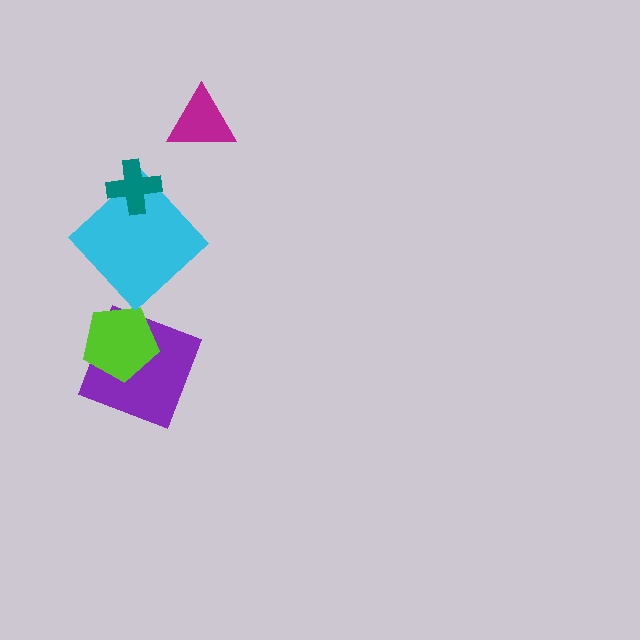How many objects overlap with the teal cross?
1 object overlaps with the teal cross.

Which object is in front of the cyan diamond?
The teal cross is in front of the cyan diamond.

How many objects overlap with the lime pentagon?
1 object overlaps with the lime pentagon.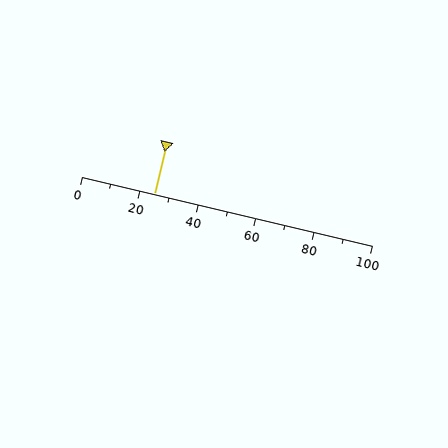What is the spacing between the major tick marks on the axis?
The major ticks are spaced 20 apart.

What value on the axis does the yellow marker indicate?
The marker indicates approximately 25.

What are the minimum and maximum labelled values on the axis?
The axis runs from 0 to 100.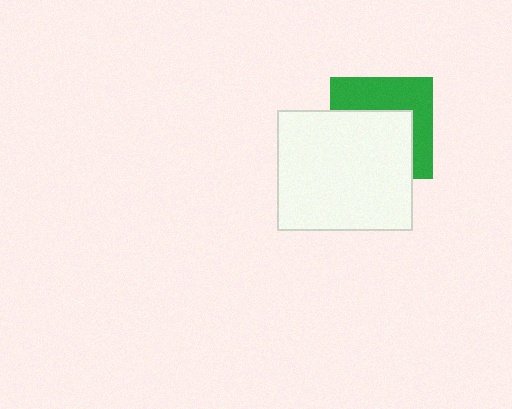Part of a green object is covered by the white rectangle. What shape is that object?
It is a square.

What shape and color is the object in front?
The object in front is a white rectangle.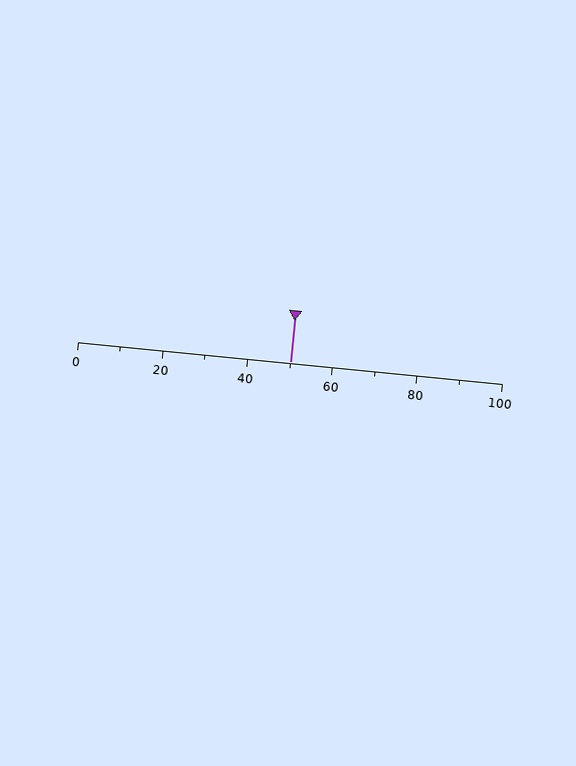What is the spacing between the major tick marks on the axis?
The major ticks are spaced 20 apart.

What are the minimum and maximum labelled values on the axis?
The axis runs from 0 to 100.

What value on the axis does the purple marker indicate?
The marker indicates approximately 50.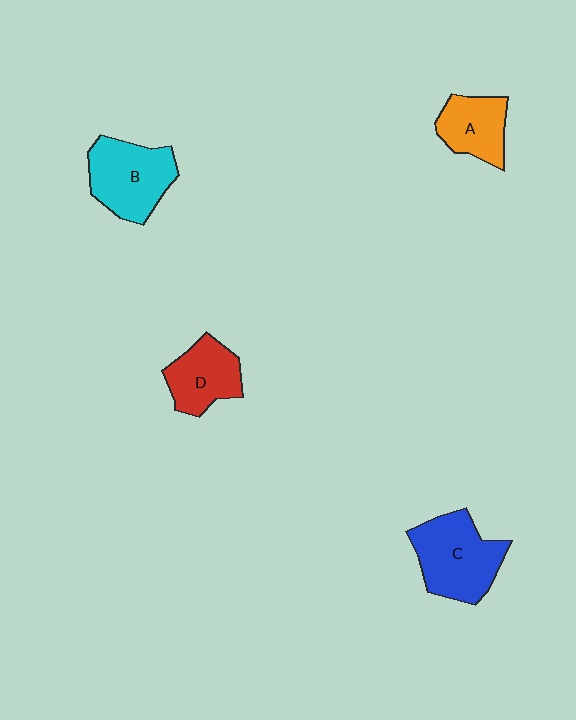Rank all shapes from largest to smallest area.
From largest to smallest: C (blue), B (cyan), D (red), A (orange).